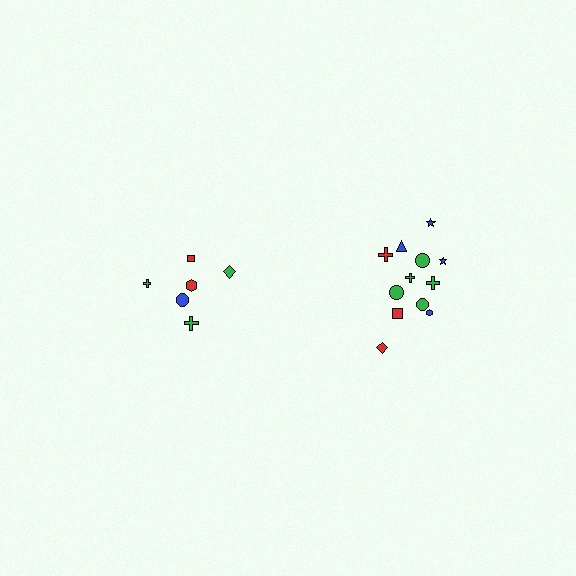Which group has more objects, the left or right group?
The right group.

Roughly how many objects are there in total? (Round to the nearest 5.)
Roughly 20 objects in total.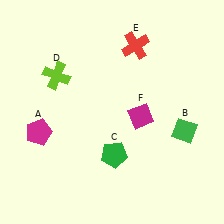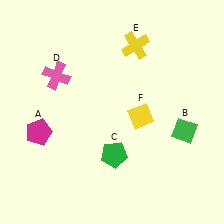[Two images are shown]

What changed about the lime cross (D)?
In Image 1, D is lime. In Image 2, it changed to pink.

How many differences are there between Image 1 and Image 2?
There are 3 differences between the two images.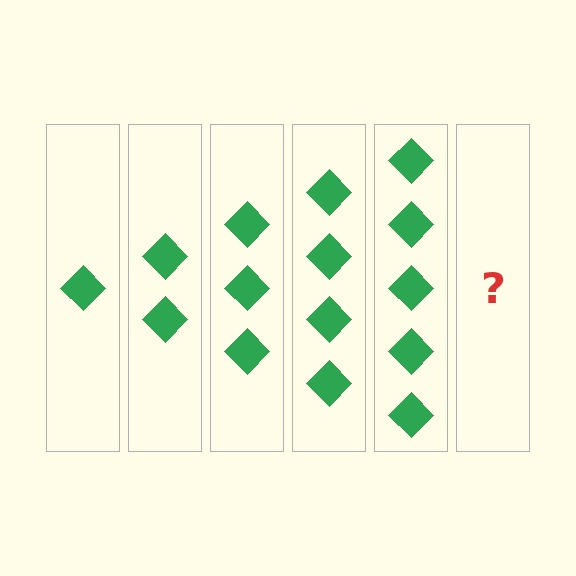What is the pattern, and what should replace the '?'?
The pattern is that each step adds one more diamond. The '?' should be 6 diamonds.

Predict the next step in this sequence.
The next step is 6 diamonds.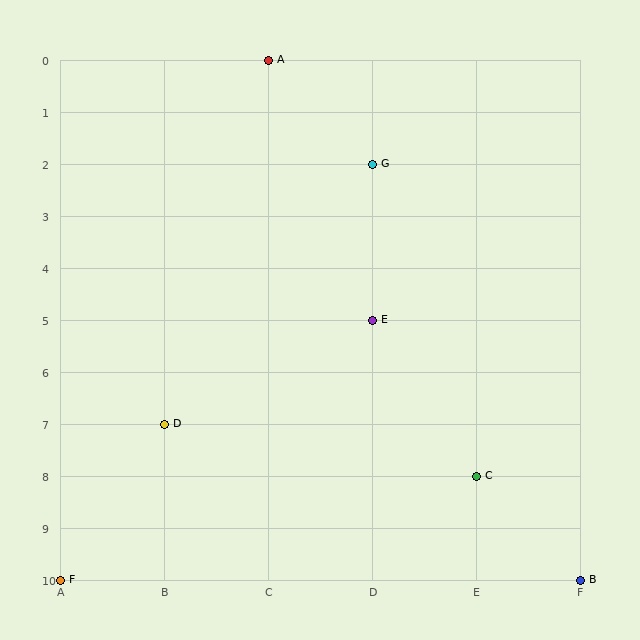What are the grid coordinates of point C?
Point C is at grid coordinates (E, 8).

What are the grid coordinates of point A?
Point A is at grid coordinates (C, 0).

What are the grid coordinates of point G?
Point G is at grid coordinates (D, 2).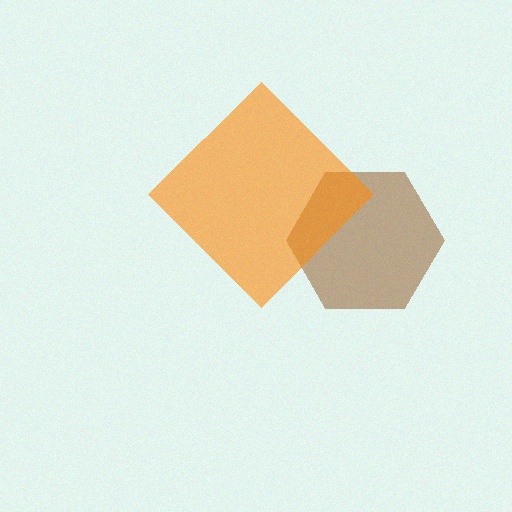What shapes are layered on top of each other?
The layered shapes are: a brown hexagon, an orange diamond.